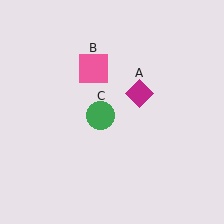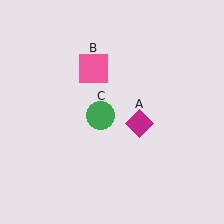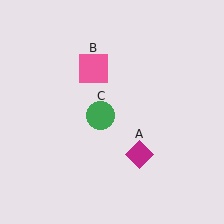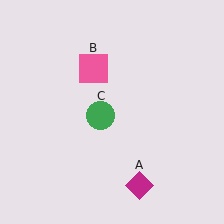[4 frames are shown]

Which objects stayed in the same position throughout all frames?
Pink square (object B) and green circle (object C) remained stationary.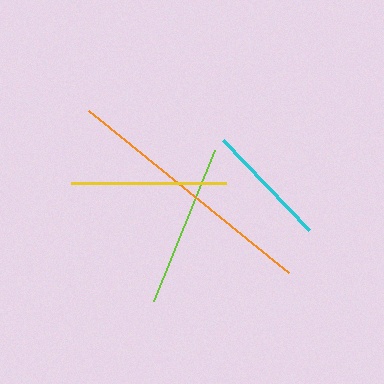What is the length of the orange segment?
The orange segment is approximately 258 pixels long.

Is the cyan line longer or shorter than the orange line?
The orange line is longer than the cyan line.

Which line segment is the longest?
The orange line is the longest at approximately 258 pixels.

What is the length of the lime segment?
The lime segment is approximately 163 pixels long.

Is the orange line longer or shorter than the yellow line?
The orange line is longer than the yellow line.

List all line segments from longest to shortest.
From longest to shortest: orange, lime, yellow, cyan.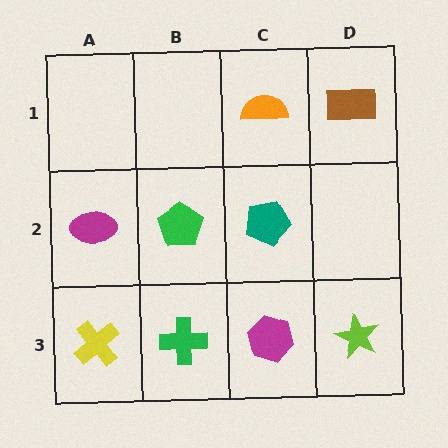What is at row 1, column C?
An orange semicircle.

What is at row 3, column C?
A magenta hexagon.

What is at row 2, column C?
A teal pentagon.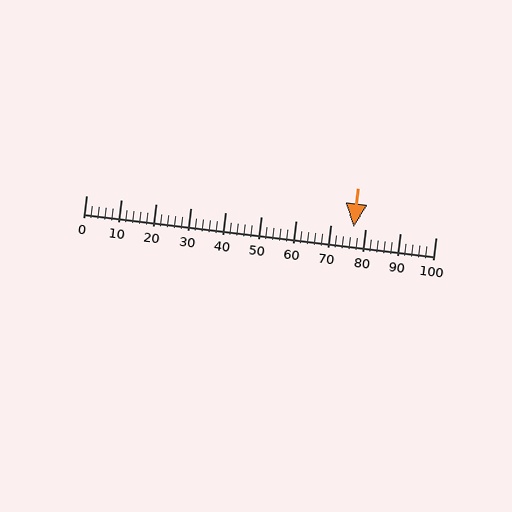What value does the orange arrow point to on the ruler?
The orange arrow points to approximately 77.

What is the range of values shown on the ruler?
The ruler shows values from 0 to 100.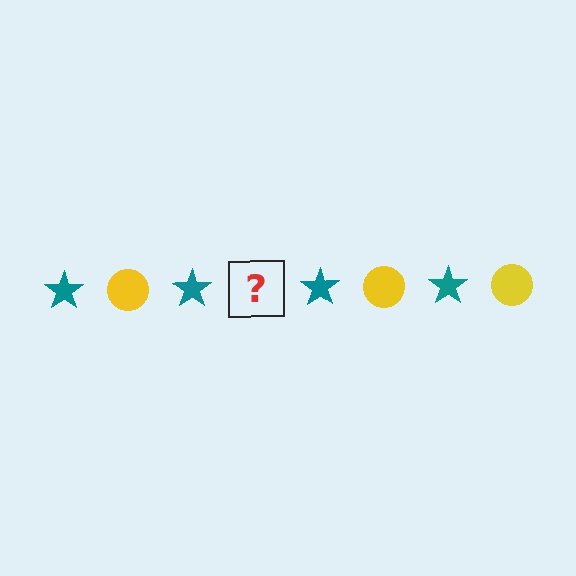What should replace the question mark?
The question mark should be replaced with a yellow circle.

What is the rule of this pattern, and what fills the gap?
The rule is that the pattern alternates between teal star and yellow circle. The gap should be filled with a yellow circle.